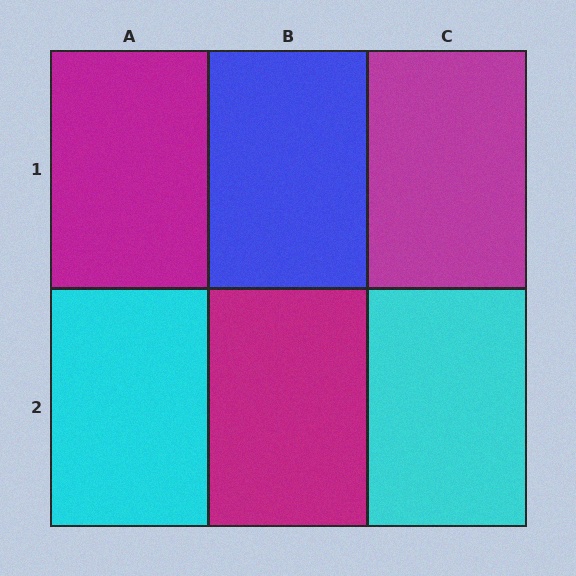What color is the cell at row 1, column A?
Magenta.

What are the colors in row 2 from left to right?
Cyan, magenta, cyan.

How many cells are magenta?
3 cells are magenta.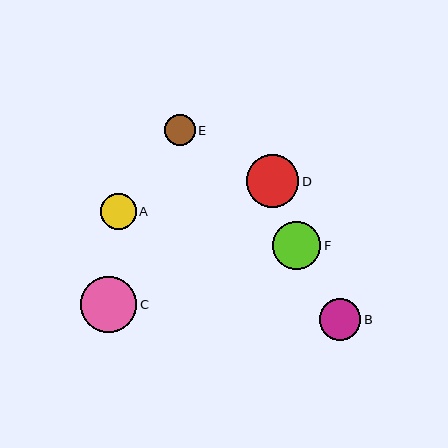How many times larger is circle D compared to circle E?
Circle D is approximately 1.7 times the size of circle E.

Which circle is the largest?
Circle C is the largest with a size of approximately 56 pixels.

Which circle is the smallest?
Circle E is the smallest with a size of approximately 31 pixels.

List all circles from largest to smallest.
From largest to smallest: C, D, F, B, A, E.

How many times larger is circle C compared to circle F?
Circle C is approximately 1.2 times the size of circle F.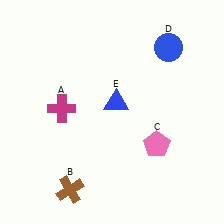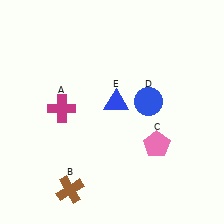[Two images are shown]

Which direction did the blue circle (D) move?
The blue circle (D) moved down.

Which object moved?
The blue circle (D) moved down.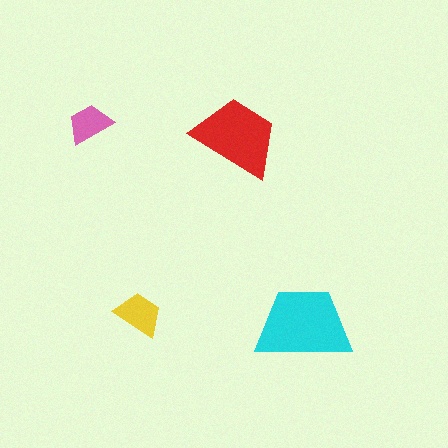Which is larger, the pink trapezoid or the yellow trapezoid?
The yellow one.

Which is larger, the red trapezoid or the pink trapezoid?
The red one.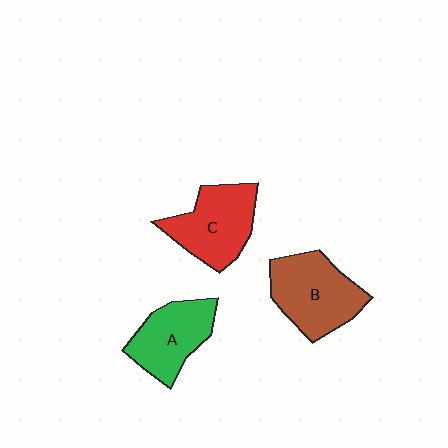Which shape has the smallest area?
Shape A (green).